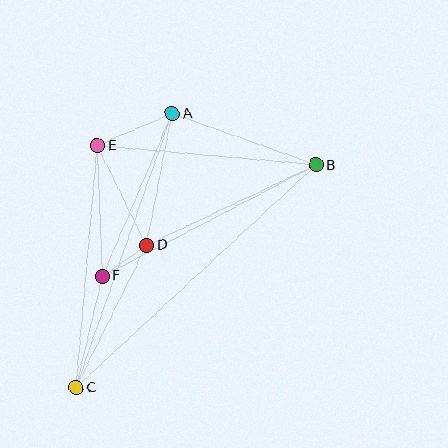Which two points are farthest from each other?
Points B and C are farthest from each other.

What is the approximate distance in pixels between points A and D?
The distance between A and D is approximately 135 pixels.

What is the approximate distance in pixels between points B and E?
The distance between B and E is approximately 219 pixels.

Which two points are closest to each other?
Points D and F are closest to each other.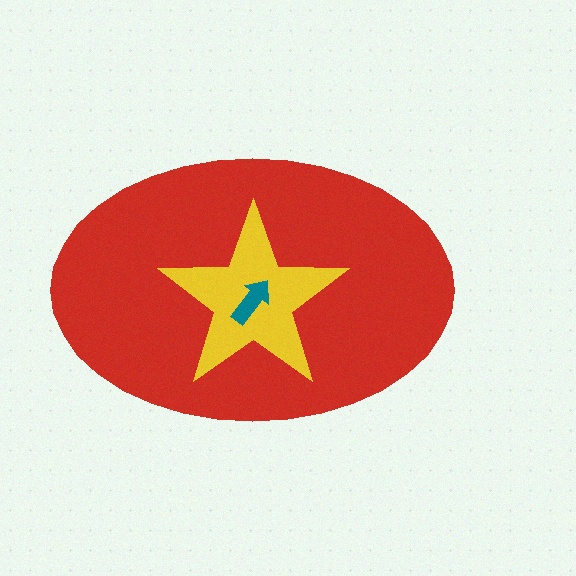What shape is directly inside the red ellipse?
The yellow star.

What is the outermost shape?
The red ellipse.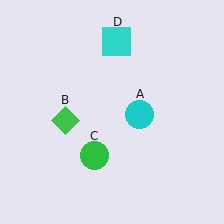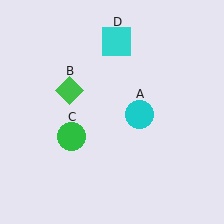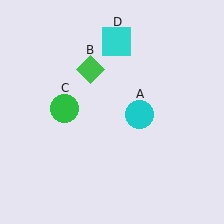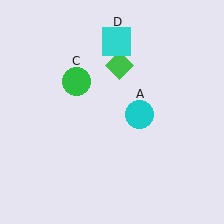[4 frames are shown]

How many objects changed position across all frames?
2 objects changed position: green diamond (object B), green circle (object C).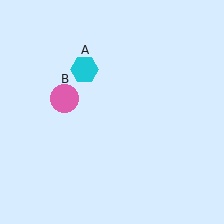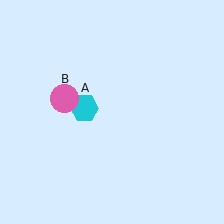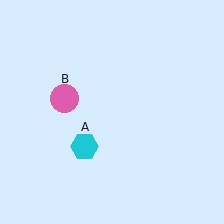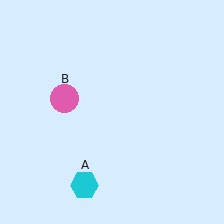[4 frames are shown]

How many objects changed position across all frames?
1 object changed position: cyan hexagon (object A).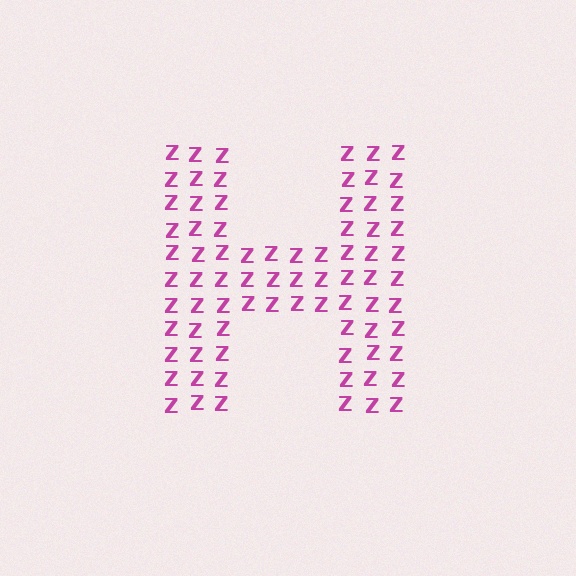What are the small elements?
The small elements are letter Z's.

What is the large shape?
The large shape is the letter H.